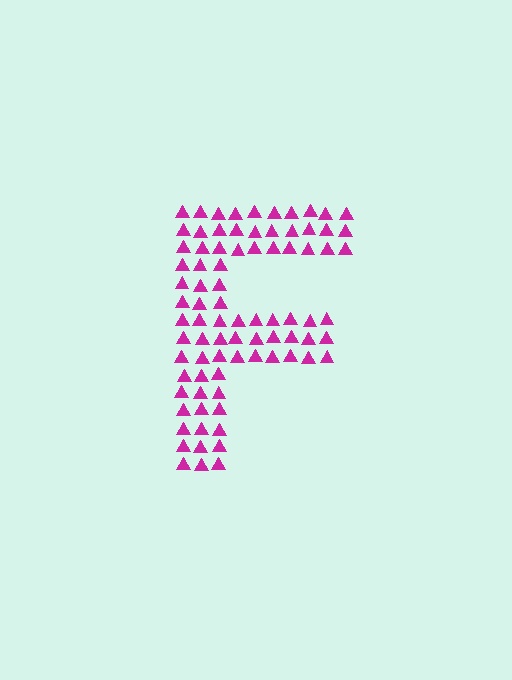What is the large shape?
The large shape is the letter F.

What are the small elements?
The small elements are triangles.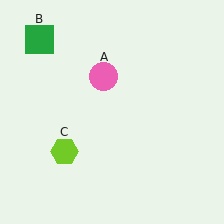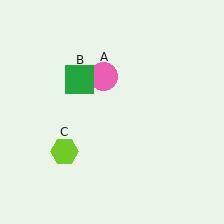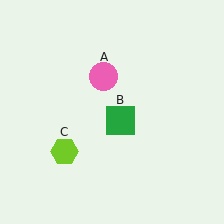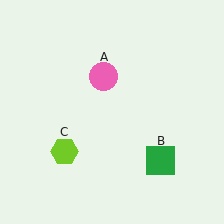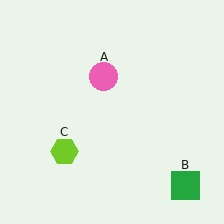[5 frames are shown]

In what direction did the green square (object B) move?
The green square (object B) moved down and to the right.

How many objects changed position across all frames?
1 object changed position: green square (object B).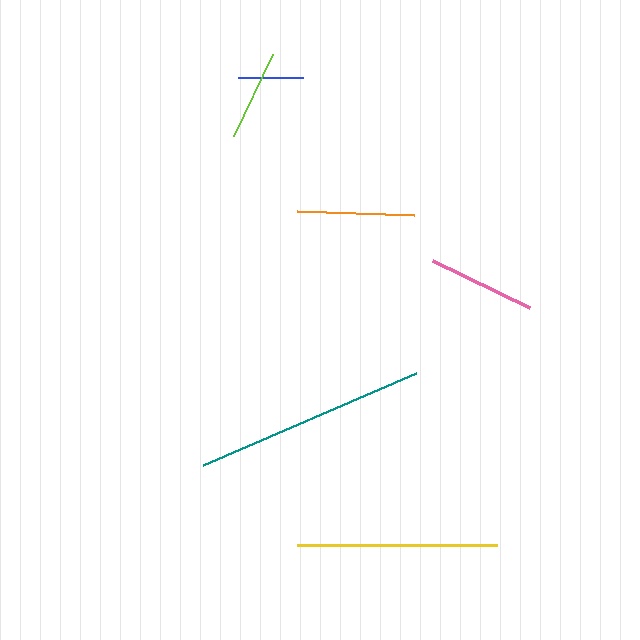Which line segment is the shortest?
The blue line is the shortest at approximately 64 pixels.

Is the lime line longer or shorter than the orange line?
The orange line is longer than the lime line.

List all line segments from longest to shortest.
From longest to shortest: teal, yellow, orange, pink, lime, blue.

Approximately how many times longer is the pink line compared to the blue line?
The pink line is approximately 1.7 times the length of the blue line.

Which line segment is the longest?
The teal line is the longest at approximately 232 pixels.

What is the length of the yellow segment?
The yellow segment is approximately 200 pixels long.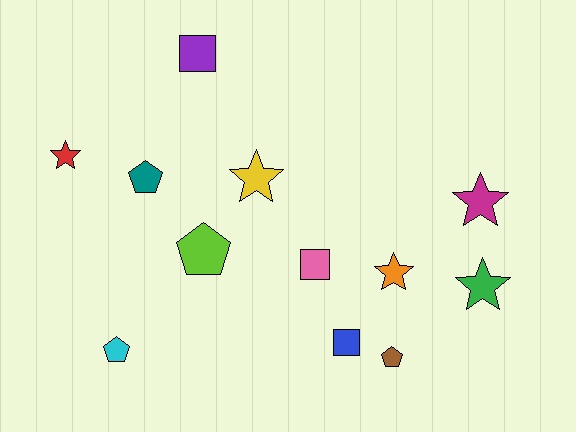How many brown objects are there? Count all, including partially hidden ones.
There is 1 brown object.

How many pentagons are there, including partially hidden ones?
There are 4 pentagons.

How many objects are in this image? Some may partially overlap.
There are 12 objects.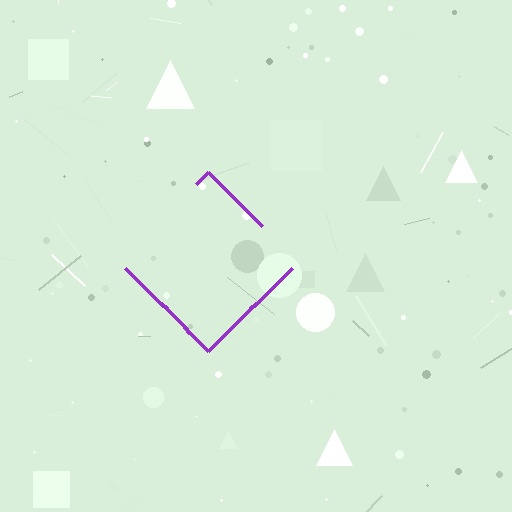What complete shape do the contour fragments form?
The contour fragments form a diamond.